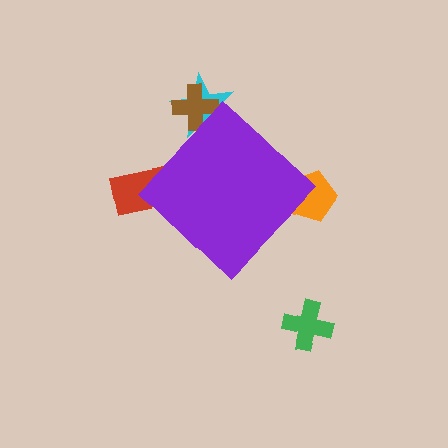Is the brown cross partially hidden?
Yes, the brown cross is partially hidden behind the purple diamond.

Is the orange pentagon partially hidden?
Yes, the orange pentagon is partially hidden behind the purple diamond.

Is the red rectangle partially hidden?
Yes, the red rectangle is partially hidden behind the purple diamond.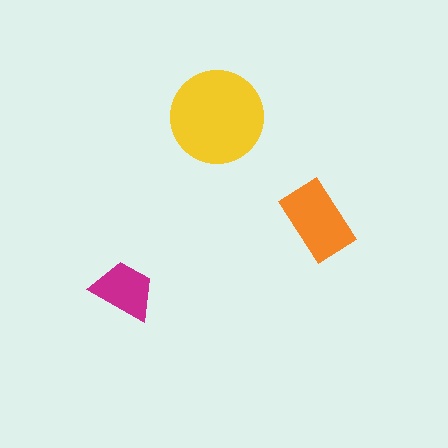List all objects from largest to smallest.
The yellow circle, the orange rectangle, the magenta trapezoid.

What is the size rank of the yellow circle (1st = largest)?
1st.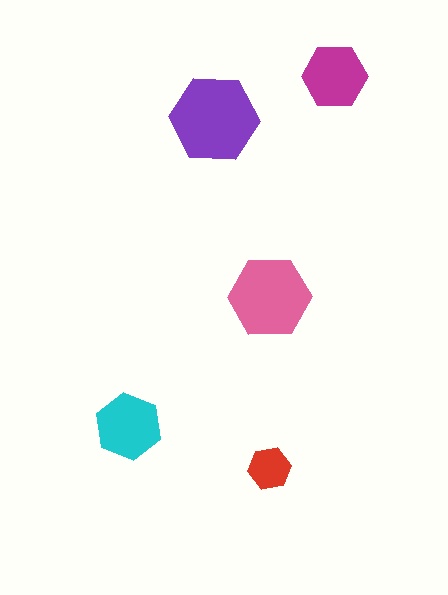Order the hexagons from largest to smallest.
the purple one, the pink one, the cyan one, the magenta one, the red one.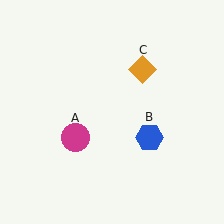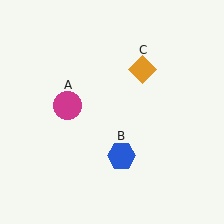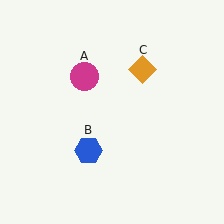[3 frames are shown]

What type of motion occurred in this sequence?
The magenta circle (object A), blue hexagon (object B) rotated clockwise around the center of the scene.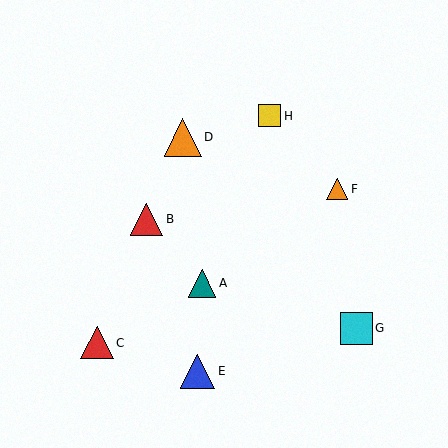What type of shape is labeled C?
Shape C is a red triangle.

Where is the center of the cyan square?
The center of the cyan square is at (356, 328).